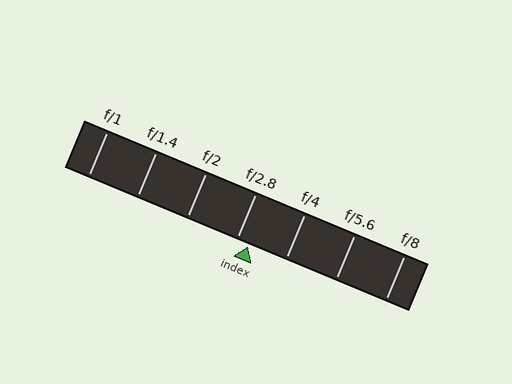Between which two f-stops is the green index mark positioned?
The index mark is between f/2.8 and f/4.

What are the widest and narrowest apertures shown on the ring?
The widest aperture shown is f/1 and the narrowest is f/8.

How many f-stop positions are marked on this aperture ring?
There are 7 f-stop positions marked.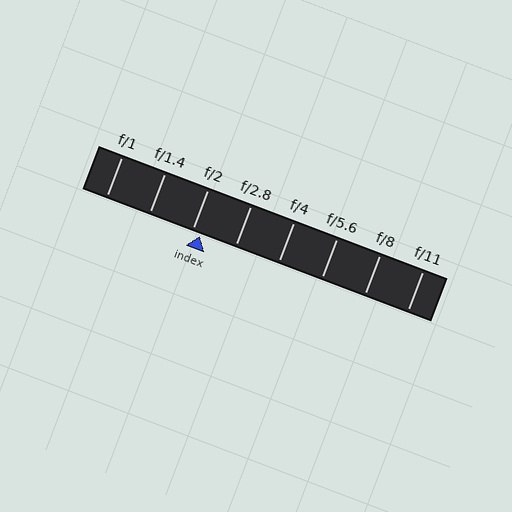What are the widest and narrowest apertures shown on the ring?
The widest aperture shown is f/1 and the narrowest is f/11.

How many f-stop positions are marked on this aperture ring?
There are 8 f-stop positions marked.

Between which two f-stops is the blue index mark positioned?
The index mark is between f/2 and f/2.8.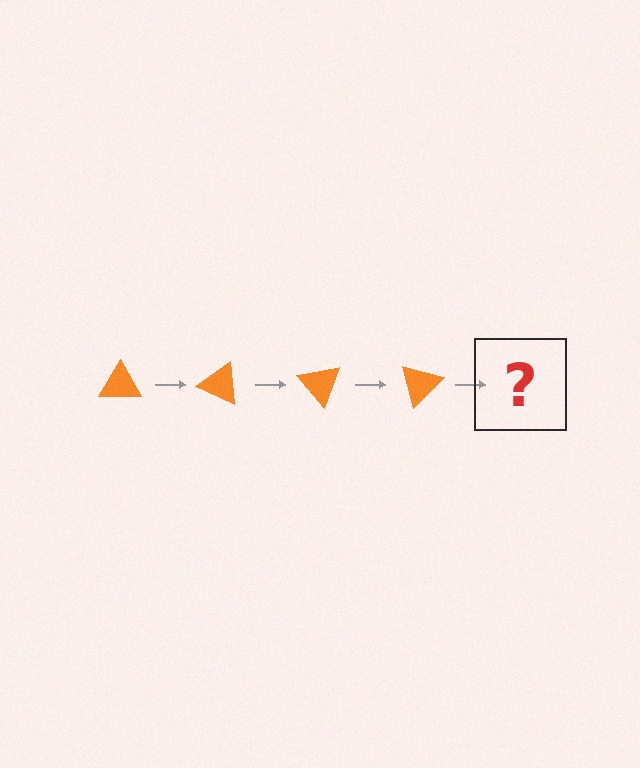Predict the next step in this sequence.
The next step is an orange triangle rotated 100 degrees.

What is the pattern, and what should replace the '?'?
The pattern is that the triangle rotates 25 degrees each step. The '?' should be an orange triangle rotated 100 degrees.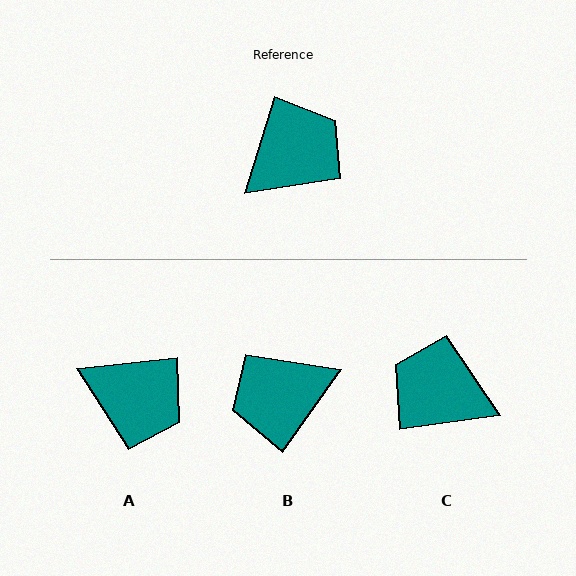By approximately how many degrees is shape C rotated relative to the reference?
Approximately 115 degrees counter-clockwise.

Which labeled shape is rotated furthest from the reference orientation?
B, about 162 degrees away.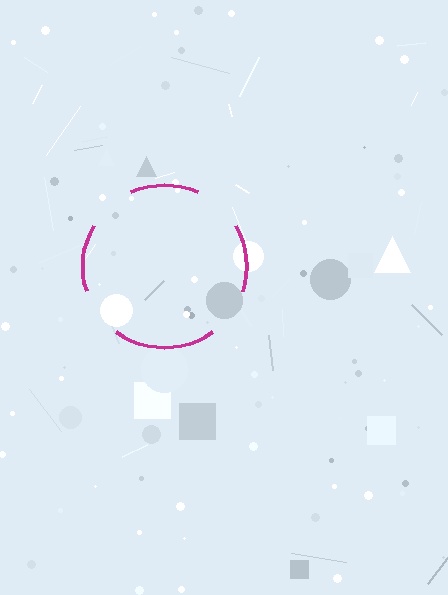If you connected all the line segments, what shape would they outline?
They would outline a circle.